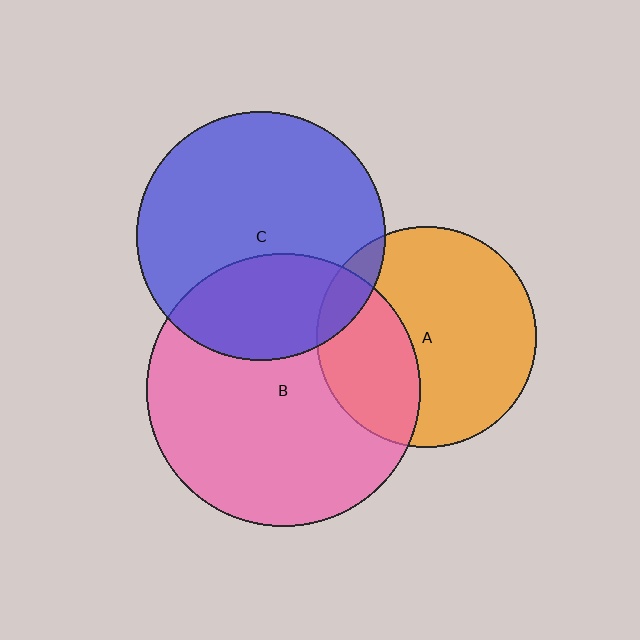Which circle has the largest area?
Circle B (pink).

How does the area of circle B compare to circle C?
Approximately 1.2 times.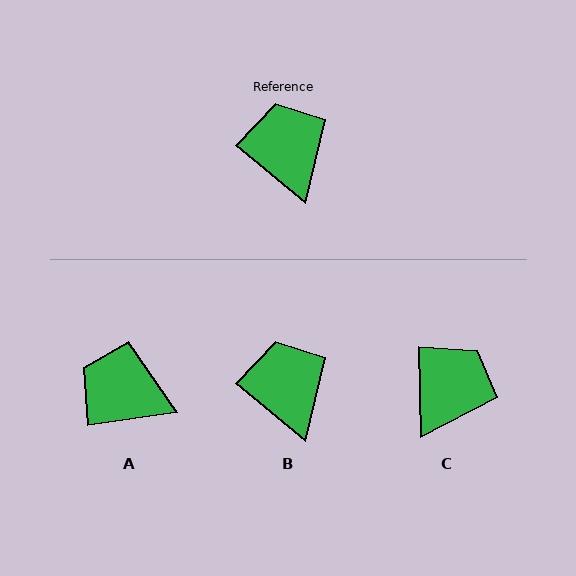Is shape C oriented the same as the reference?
No, it is off by about 49 degrees.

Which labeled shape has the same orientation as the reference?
B.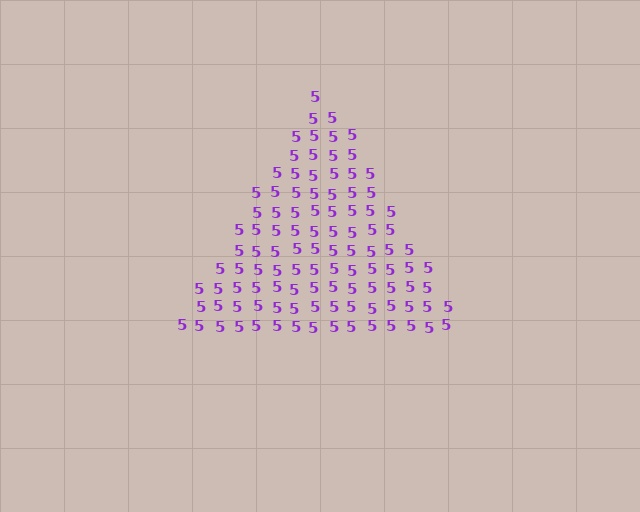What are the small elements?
The small elements are digit 5's.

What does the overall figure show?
The overall figure shows a triangle.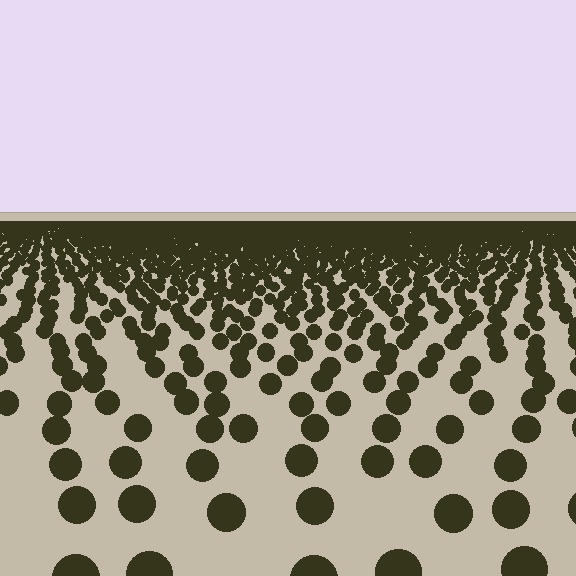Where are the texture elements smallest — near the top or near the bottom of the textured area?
Near the top.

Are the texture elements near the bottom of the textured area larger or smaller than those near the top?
Larger. Near the bottom, elements are closer to the viewer and appear at a bigger on-screen size.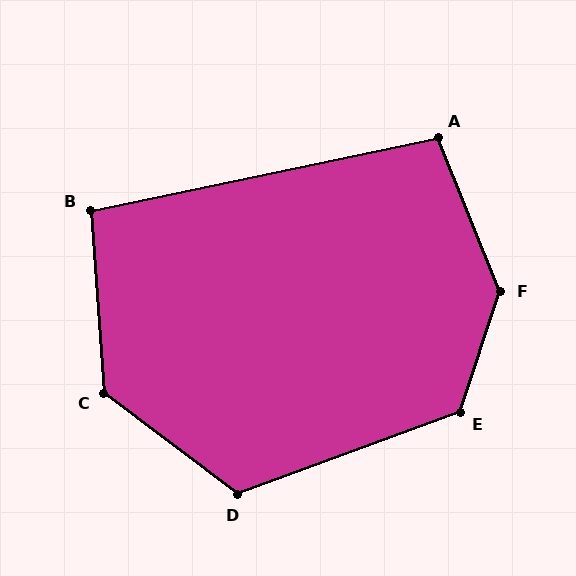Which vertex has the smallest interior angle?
B, at approximately 98 degrees.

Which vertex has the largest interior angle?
F, at approximately 140 degrees.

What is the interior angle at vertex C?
Approximately 131 degrees (obtuse).